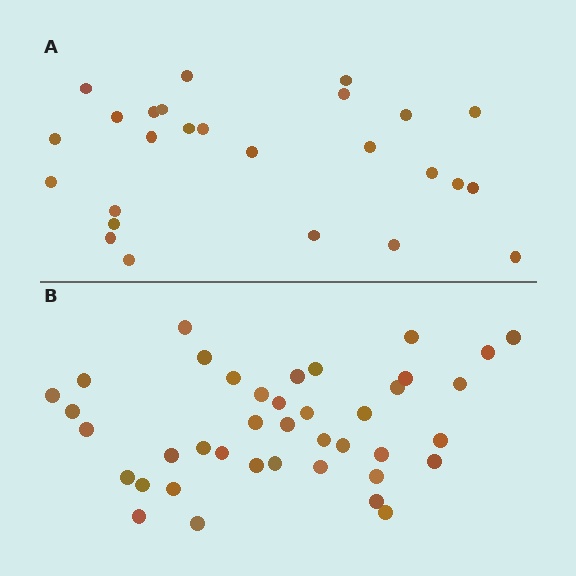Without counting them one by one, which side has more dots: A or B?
Region B (the bottom region) has more dots.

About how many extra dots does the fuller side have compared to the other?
Region B has approximately 15 more dots than region A.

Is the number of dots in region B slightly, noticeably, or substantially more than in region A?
Region B has substantially more. The ratio is roughly 1.5 to 1.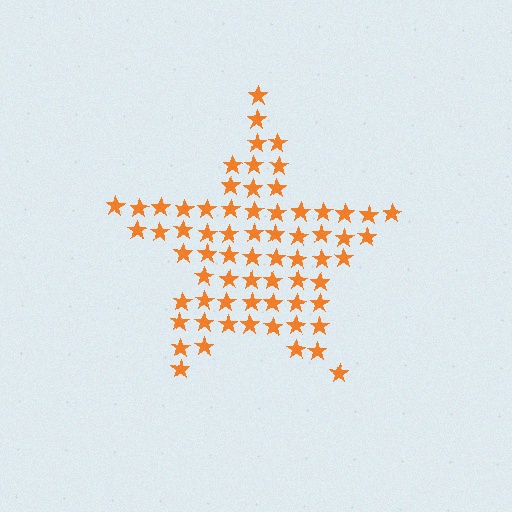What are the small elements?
The small elements are stars.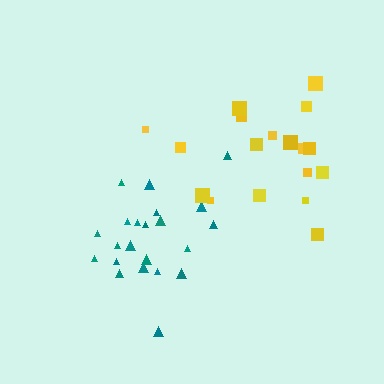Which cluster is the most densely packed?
Teal.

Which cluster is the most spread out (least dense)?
Yellow.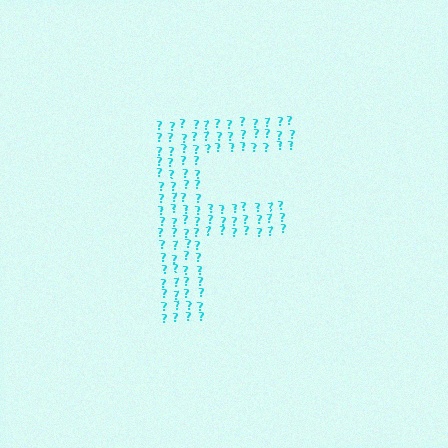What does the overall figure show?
The overall figure shows the letter F.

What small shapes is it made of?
It is made of small question marks.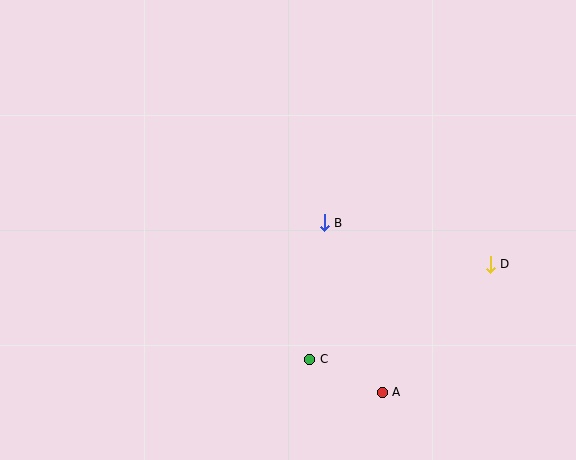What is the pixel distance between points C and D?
The distance between C and D is 204 pixels.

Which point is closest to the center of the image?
Point B at (324, 223) is closest to the center.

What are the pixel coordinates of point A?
Point A is at (382, 392).